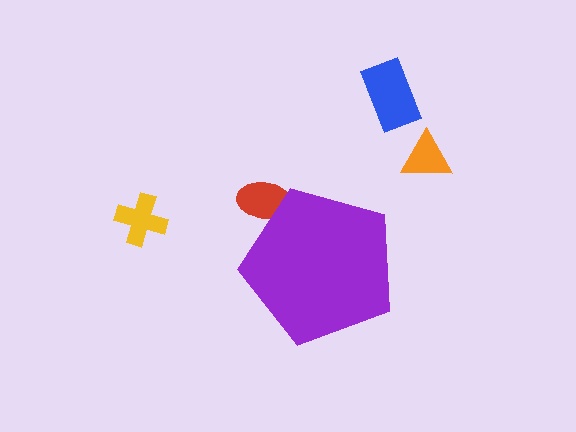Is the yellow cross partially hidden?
No, the yellow cross is fully visible.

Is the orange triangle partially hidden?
No, the orange triangle is fully visible.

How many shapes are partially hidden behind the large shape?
1 shape is partially hidden.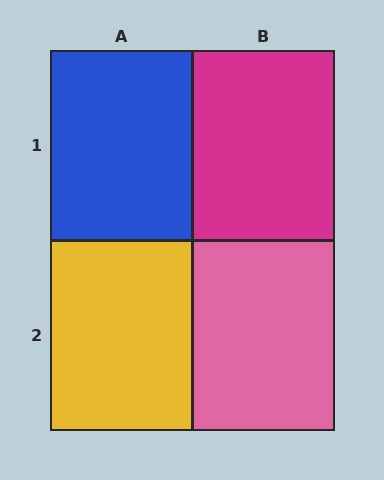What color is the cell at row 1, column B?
Magenta.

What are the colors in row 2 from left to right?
Yellow, pink.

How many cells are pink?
1 cell is pink.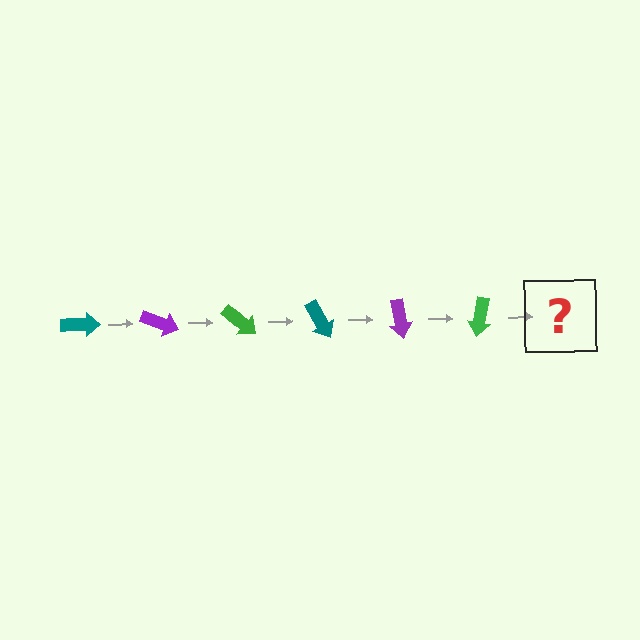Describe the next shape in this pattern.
It should be a teal arrow, rotated 120 degrees from the start.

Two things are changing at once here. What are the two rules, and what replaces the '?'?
The two rules are that it rotates 20 degrees each step and the color cycles through teal, purple, and green. The '?' should be a teal arrow, rotated 120 degrees from the start.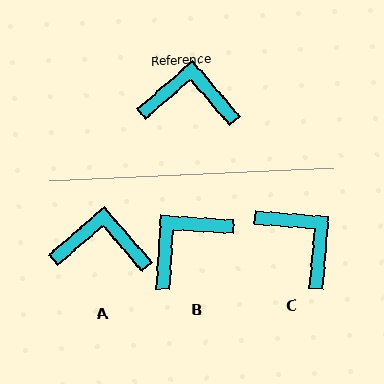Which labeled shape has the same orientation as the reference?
A.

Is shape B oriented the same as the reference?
No, it is off by about 46 degrees.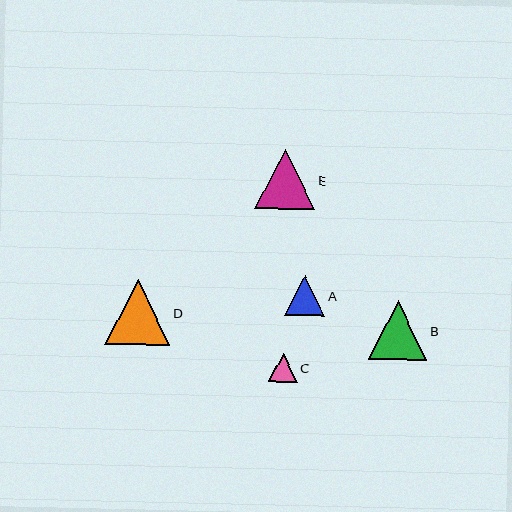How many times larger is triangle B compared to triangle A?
Triangle B is approximately 1.5 times the size of triangle A.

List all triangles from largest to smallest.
From largest to smallest: D, E, B, A, C.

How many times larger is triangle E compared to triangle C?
Triangle E is approximately 2.1 times the size of triangle C.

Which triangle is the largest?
Triangle D is the largest with a size of approximately 65 pixels.